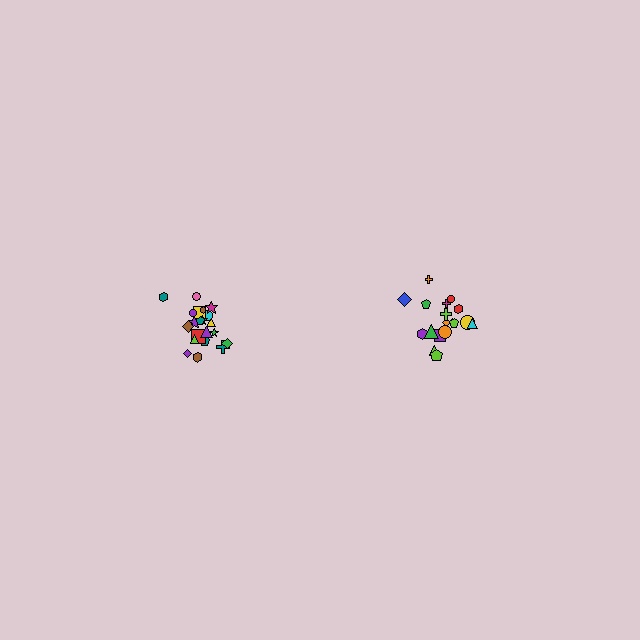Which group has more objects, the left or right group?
The left group.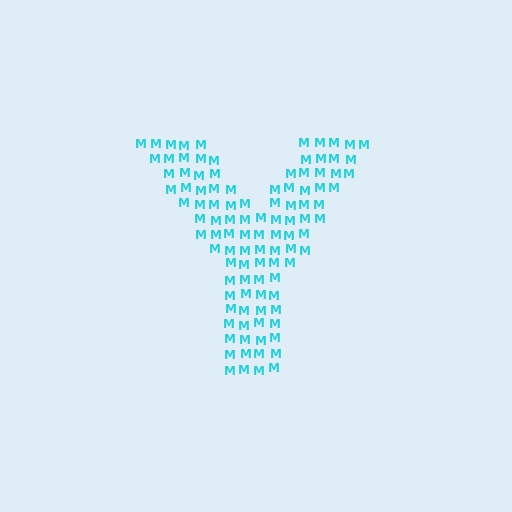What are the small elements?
The small elements are letter M's.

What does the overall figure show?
The overall figure shows the letter Y.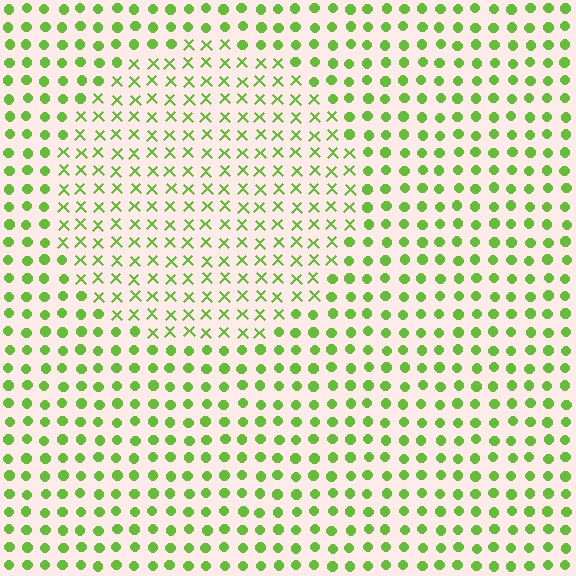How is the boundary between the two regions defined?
The boundary is defined by a change in element shape: X marks inside vs. circles outside. All elements share the same color and spacing.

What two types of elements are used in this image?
The image uses X marks inside the circle region and circles outside it.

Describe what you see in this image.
The image is filled with small lime elements arranged in a uniform grid. A circle-shaped region contains X marks, while the surrounding area contains circles. The boundary is defined purely by the change in element shape.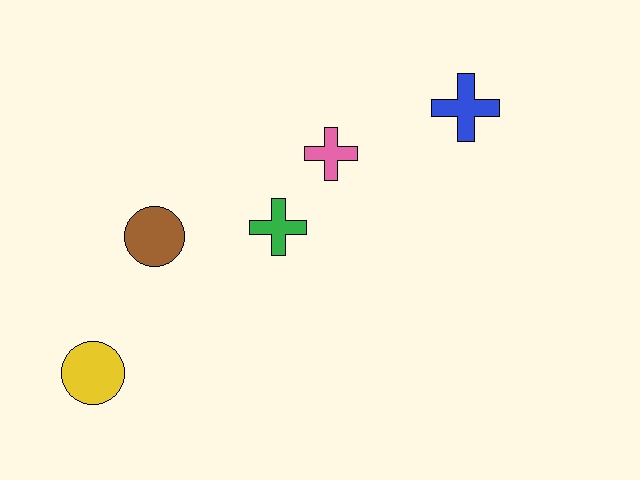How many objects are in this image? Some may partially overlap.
There are 5 objects.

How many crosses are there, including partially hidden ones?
There are 3 crosses.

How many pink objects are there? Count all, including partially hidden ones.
There is 1 pink object.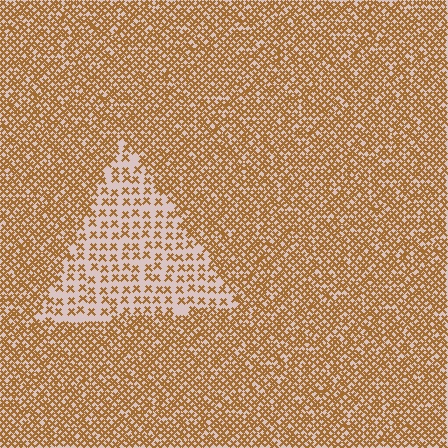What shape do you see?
I see a triangle.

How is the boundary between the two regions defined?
The boundary is defined by a change in element density (approximately 2.4x ratio). All elements are the same color, size, and shape.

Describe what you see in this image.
The image contains small brown elements arranged at two different densities. A triangle-shaped region is visible where the elements are less densely packed than the surrounding area.